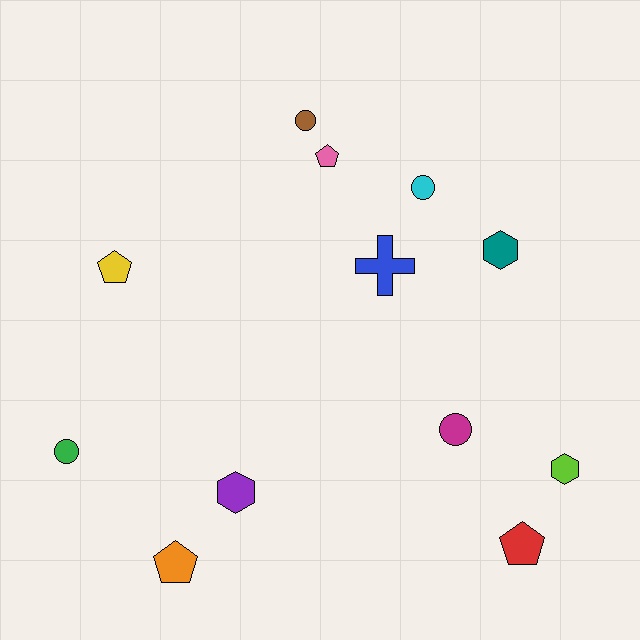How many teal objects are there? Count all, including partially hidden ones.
There is 1 teal object.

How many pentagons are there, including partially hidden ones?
There are 4 pentagons.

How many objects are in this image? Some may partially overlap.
There are 12 objects.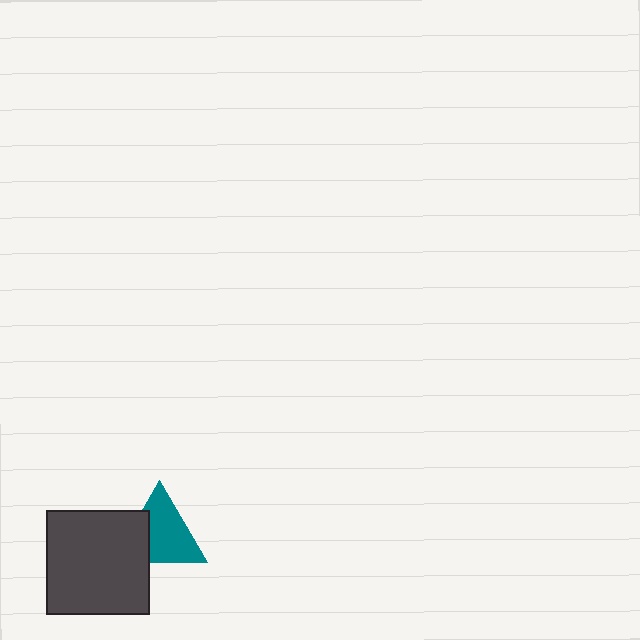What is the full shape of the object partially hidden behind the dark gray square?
The partially hidden object is a teal triangle.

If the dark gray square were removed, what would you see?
You would see the complete teal triangle.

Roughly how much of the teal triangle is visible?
Most of it is visible (roughly 69%).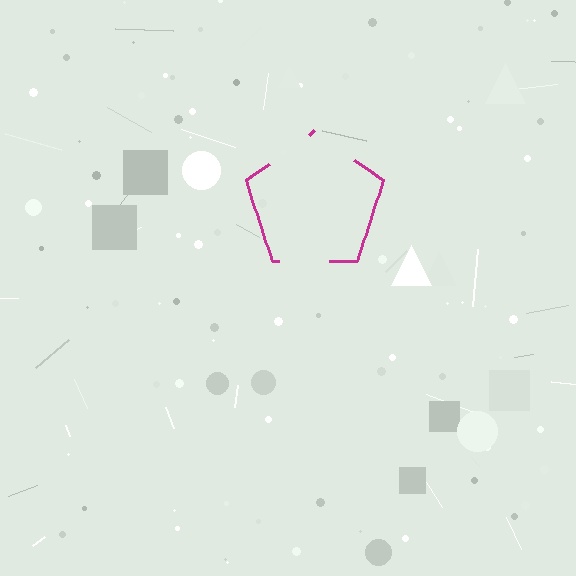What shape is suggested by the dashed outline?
The dashed outline suggests a pentagon.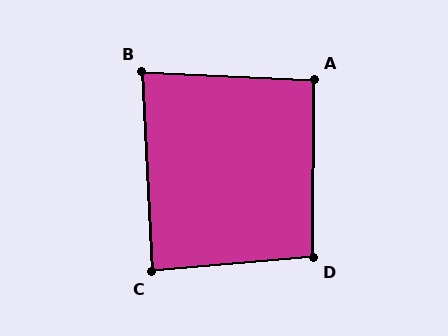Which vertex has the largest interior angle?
D, at approximately 95 degrees.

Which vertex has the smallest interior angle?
B, at approximately 85 degrees.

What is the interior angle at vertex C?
Approximately 88 degrees (approximately right).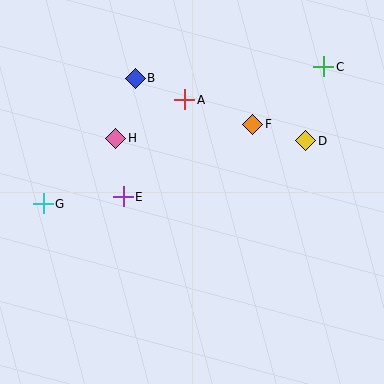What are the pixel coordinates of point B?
Point B is at (135, 79).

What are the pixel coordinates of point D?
Point D is at (306, 141).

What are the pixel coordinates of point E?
Point E is at (123, 197).